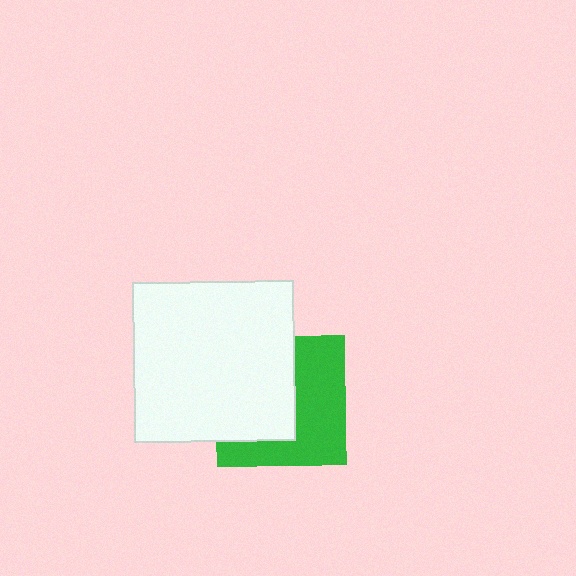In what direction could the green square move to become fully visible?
The green square could move right. That would shift it out from behind the white square entirely.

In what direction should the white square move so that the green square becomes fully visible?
The white square should move left. That is the shortest direction to clear the overlap and leave the green square fully visible.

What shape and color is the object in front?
The object in front is a white square.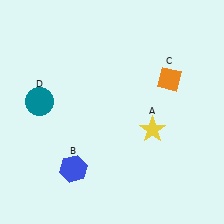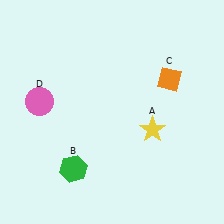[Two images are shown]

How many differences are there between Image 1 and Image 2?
There are 2 differences between the two images.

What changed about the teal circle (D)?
In Image 1, D is teal. In Image 2, it changed to pink.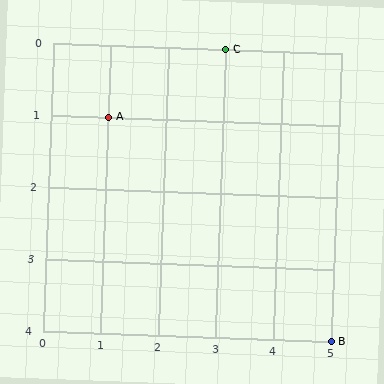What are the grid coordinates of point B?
Point B is at grid coordinates (5, 4).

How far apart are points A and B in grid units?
Points A and B are 4 columns and 3 rows apart (about 5.0 grid units diagonally).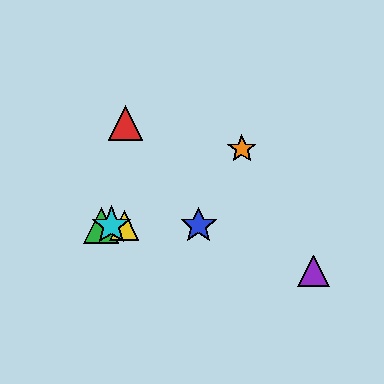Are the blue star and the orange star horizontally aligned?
No, the blue star is at y≈226 and the orange star is at y≈149.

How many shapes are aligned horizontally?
4 shapes (the blue star, the green triangle, the yellow triangle, the cyan star) are aligned horizontally.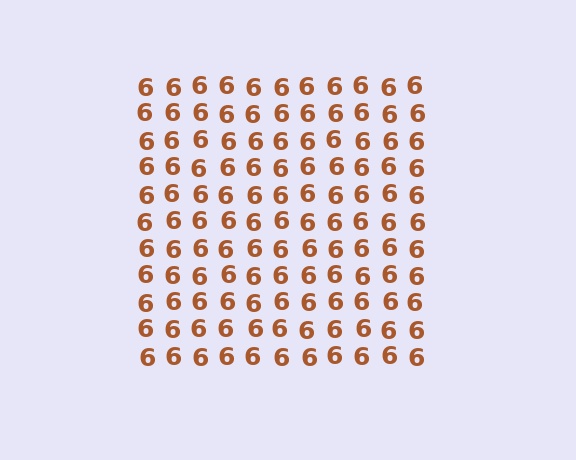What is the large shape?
The large shape is a square.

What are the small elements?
The small elements are digit 6's.